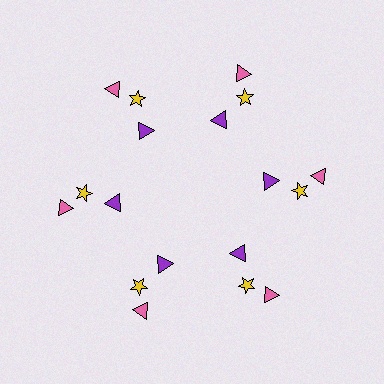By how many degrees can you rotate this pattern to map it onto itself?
The pattern maps onto itself every 60 degrees of rotation.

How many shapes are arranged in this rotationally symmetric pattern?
There are 18 shapes, arranged in 6 groups of 3.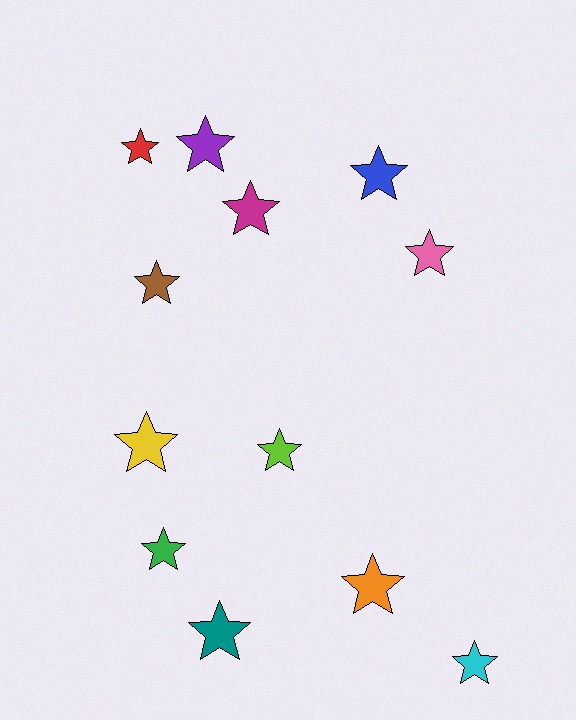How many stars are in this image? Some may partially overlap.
There are 12 stars.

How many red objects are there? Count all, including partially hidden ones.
There is 1 red object.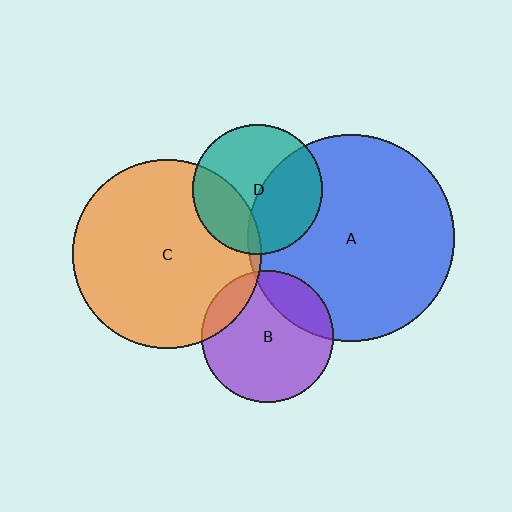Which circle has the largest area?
Circle A (blue).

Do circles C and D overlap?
Yes.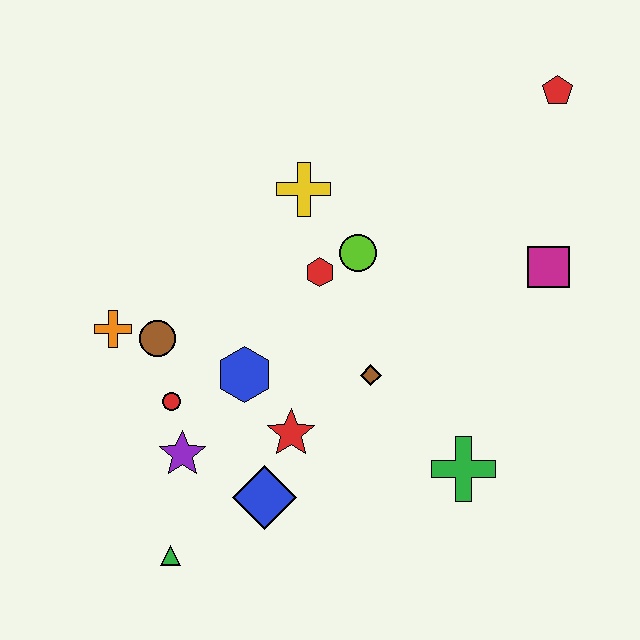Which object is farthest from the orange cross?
The red pentagon is farthest from the orange cross.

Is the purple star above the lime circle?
No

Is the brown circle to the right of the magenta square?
No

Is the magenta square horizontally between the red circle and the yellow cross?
No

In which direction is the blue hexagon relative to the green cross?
The blue hexagon is to the left of the green cross.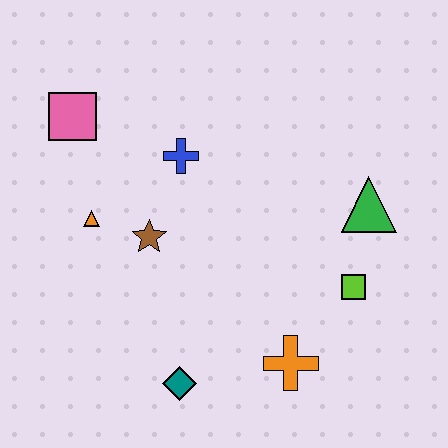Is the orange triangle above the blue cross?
No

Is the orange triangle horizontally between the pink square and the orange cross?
Yes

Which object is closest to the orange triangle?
The brown star is closest to the orange triangle.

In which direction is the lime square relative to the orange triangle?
The lime square is to the right of the orange triangle.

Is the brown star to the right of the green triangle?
No